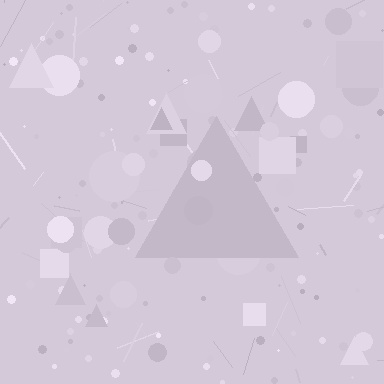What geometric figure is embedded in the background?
A triangle is embedded in the background.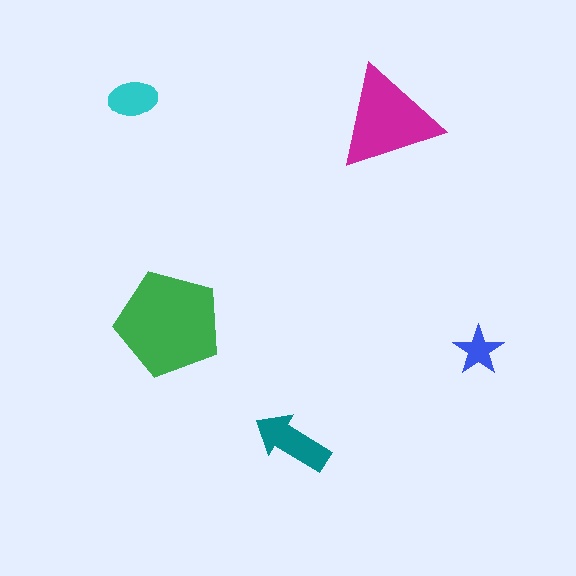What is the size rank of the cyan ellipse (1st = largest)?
4th.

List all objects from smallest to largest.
The blue star, the cyan ellipse, the teal arrow, the magenta triangle, the green pentagon.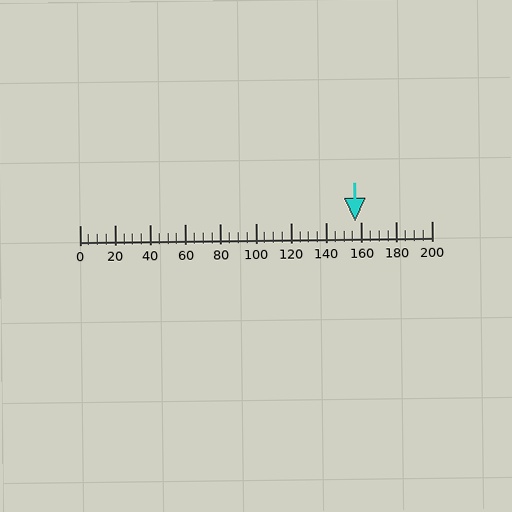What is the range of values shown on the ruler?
The ruler shows values from 0 to 200.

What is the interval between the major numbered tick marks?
The major tick marks are spaced 20 units apart.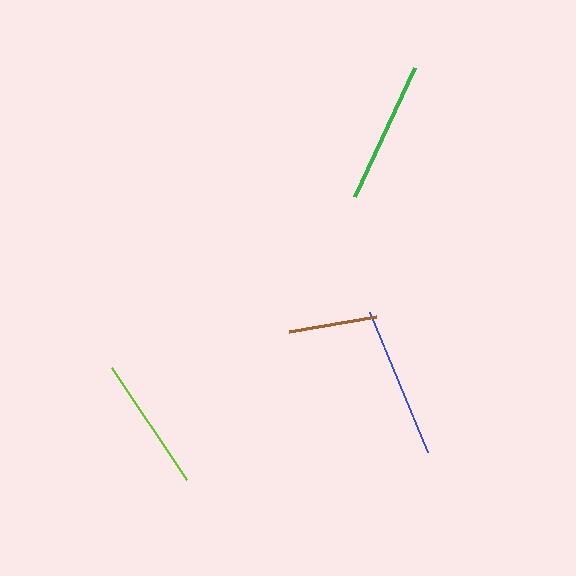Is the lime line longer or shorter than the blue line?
The blue line is longer than the lime line.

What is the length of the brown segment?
The brown segment is approximately 88 pixels long.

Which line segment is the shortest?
The brown line is the shortest at approximately 88 pixels.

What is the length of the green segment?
The green segment is approximately 143 pixels long.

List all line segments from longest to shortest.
From longest to shortest: blue, green, lime, brown.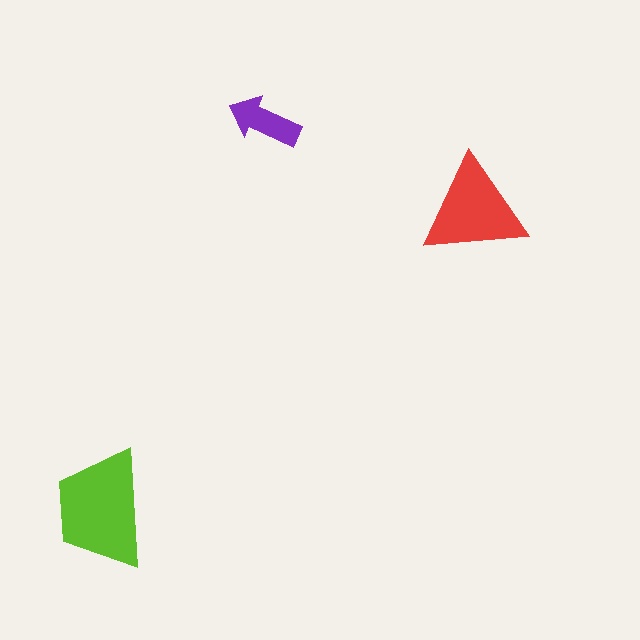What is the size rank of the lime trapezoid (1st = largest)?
1st.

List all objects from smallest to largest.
The purple arrow, the red triangle, the lime trapezoid.